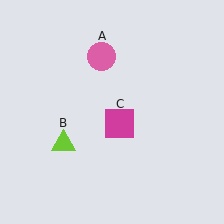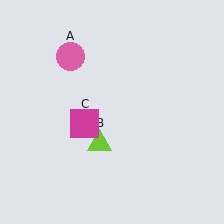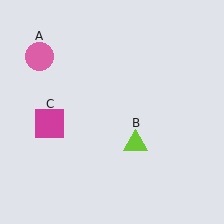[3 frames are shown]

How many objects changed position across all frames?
3 objects changed position: pink circle (object A), lime triangle (object B), magenta square (object C).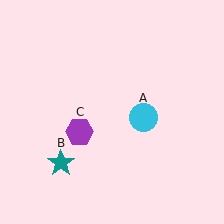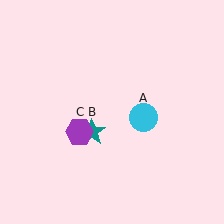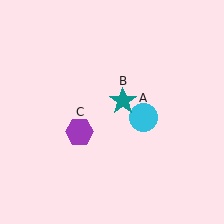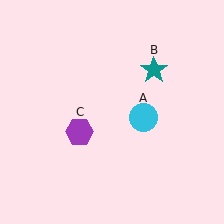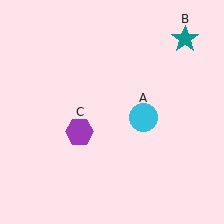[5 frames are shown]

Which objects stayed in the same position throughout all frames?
Cyan circle (object A) and purple hexagon (object C) remained stationary.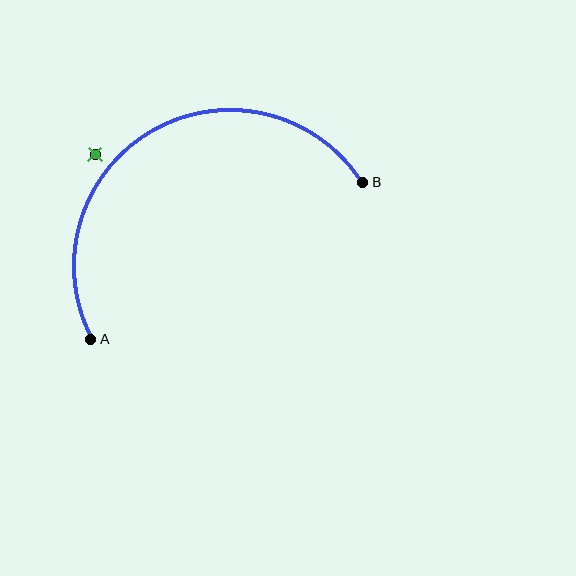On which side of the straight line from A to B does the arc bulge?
The arc bulges above the straight line connecting A and B.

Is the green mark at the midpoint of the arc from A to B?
No — the green mark does not lie on the arc at all. It sits slightly outside the curve.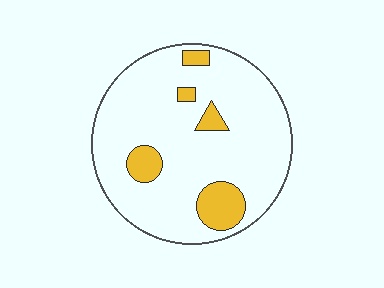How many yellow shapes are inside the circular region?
5.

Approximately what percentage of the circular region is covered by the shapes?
Approximately 15%.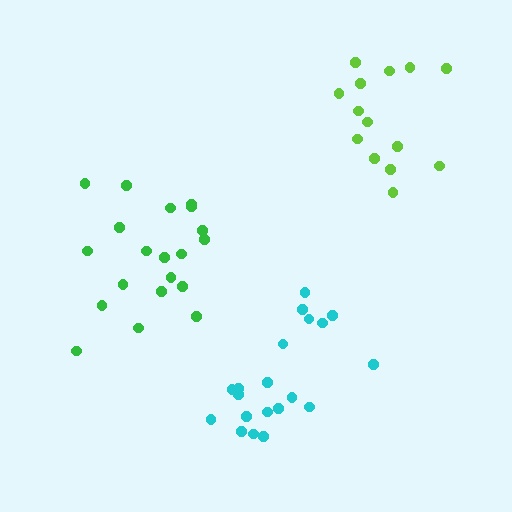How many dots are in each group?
Group 1: 14 dots, Group 2: 20 dots, Group 3: 20 dots (54 total).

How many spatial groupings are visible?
There are 3 spatial groupings.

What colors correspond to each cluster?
The clusters are colored: lime, green, cyan.